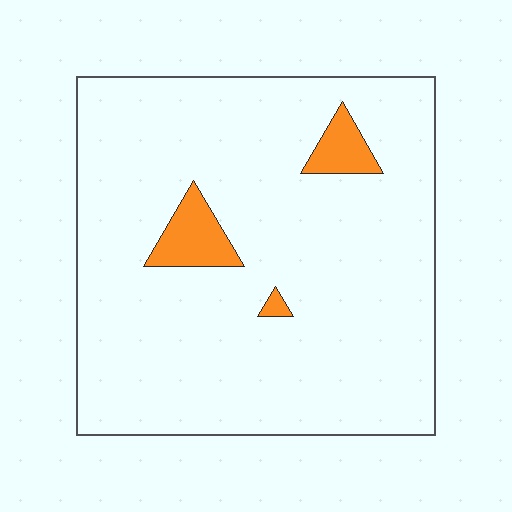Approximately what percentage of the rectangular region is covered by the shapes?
Approximately 5%.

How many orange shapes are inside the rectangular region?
3.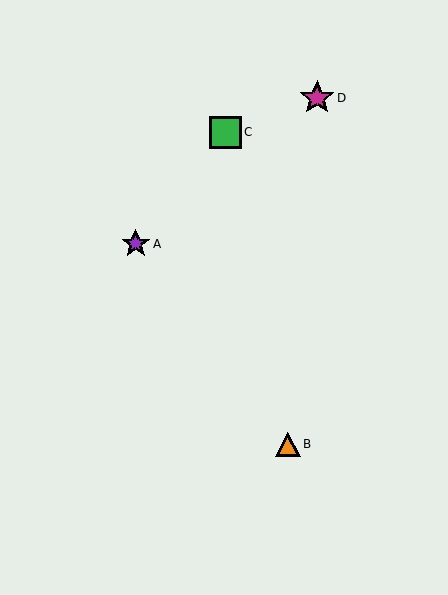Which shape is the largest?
The magenta star (labeled D) is the largest.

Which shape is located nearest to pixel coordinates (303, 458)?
The orange triangle (labeled B) at (288, 444) is nearest to that location.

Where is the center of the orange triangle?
The center of the orange triangle is at (288, 444).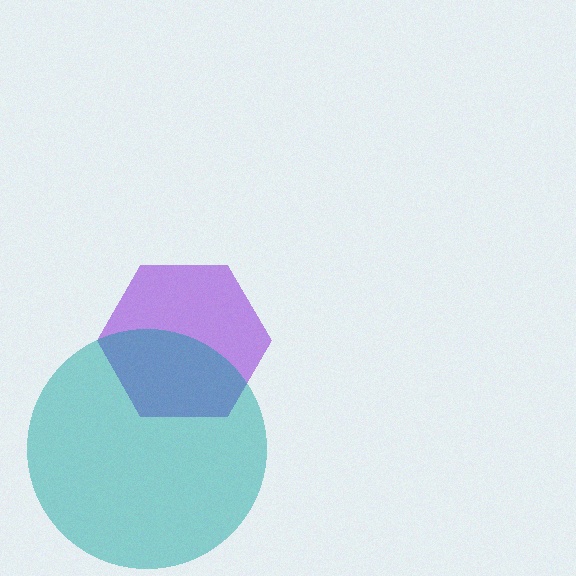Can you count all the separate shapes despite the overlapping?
Yes, there are 2 separate shapes.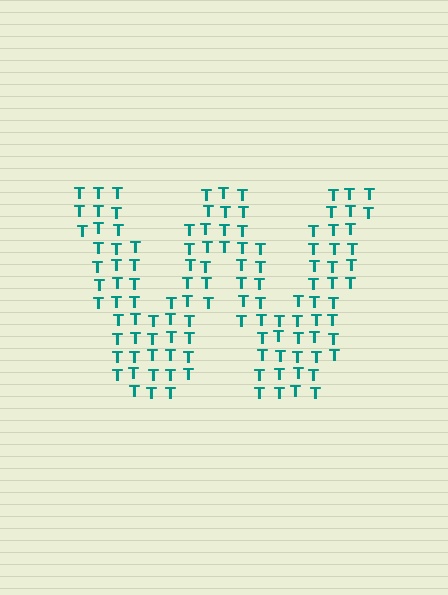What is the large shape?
The large shape is the letter W.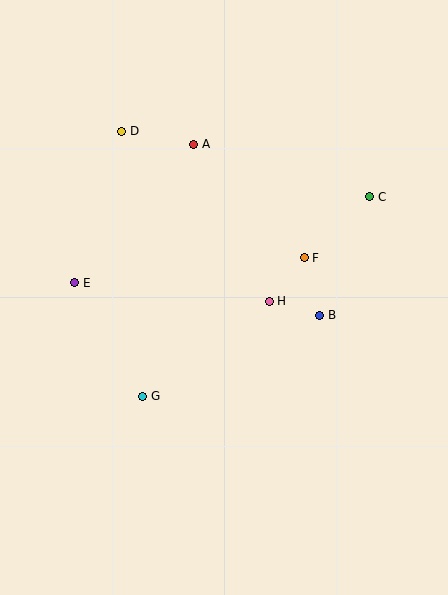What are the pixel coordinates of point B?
Point B is at (320, 315).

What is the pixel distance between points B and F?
The distance between B and F is 60 pixels.